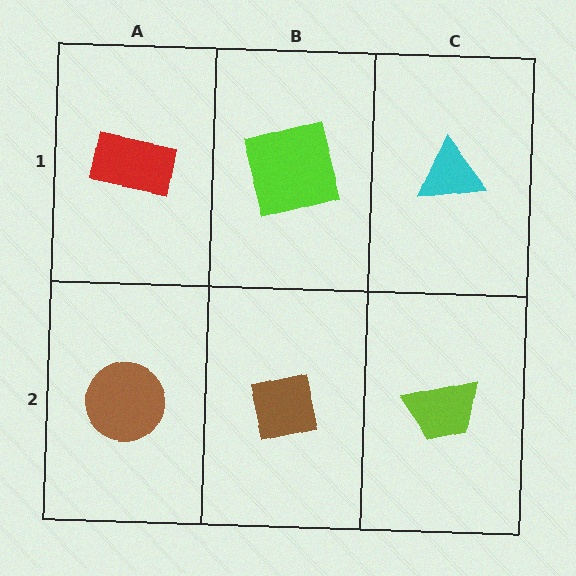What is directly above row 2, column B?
A lime square.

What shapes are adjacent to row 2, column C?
A cyan triangle (row 1, column C), a brown square (row 2, column B).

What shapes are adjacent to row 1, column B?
A brown square (row 2, column B), a red rectangle (row 1, column A), a cyan triangle (row 1, column C).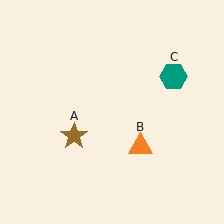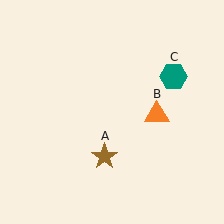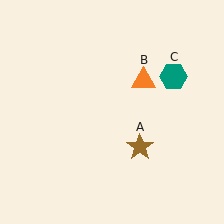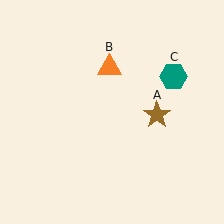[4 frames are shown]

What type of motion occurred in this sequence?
The brown star (object A), orange triangle (object B) rotated counterclockwise around the center of the scene.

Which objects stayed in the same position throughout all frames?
Teal hexagon (object C) remained stationary.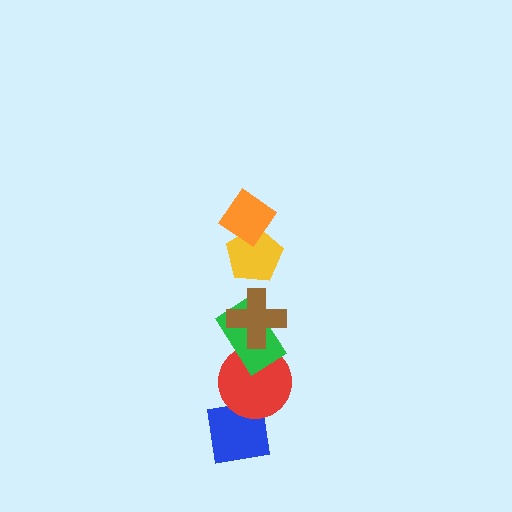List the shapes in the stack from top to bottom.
From top to bottom: the orange diamond, the yellow pentagon, the brown cross, the green rectangle, the red circle, the blue square.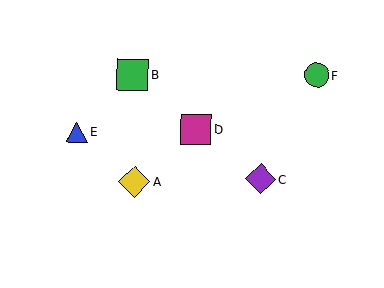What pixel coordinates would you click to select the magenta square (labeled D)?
Click at (196, 130) to select the magenta square D.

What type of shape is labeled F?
Shape F is a green circle.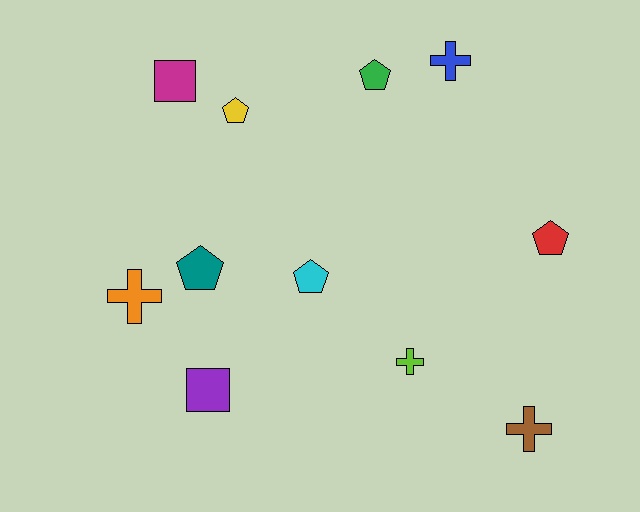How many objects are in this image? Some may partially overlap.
There are 11 objects.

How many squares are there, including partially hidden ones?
There are 2 squares.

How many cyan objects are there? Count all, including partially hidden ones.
There is 1 cyan object.